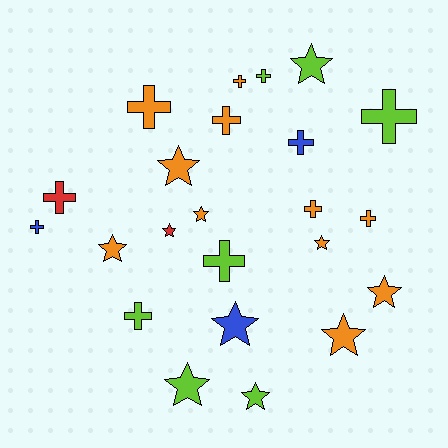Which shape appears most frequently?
Cross, with 12 objects.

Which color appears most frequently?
Orange, with 11 objects.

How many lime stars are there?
There are 3 lime stars.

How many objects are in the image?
There are 23 objects.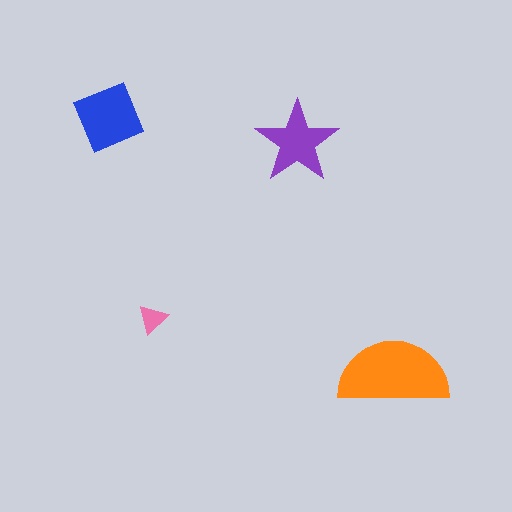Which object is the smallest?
The pink triangle.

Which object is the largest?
The orange semicircle.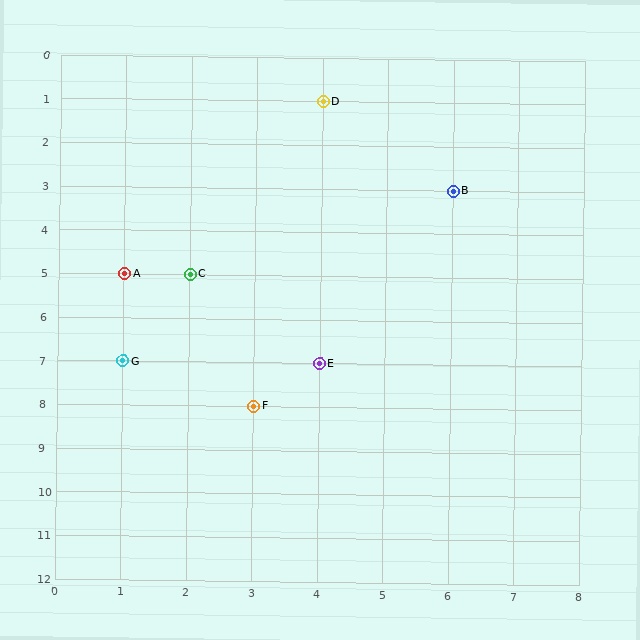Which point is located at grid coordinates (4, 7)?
Point E is at (4, 7).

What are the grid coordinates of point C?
Point C is at grid coordinates (2, 5).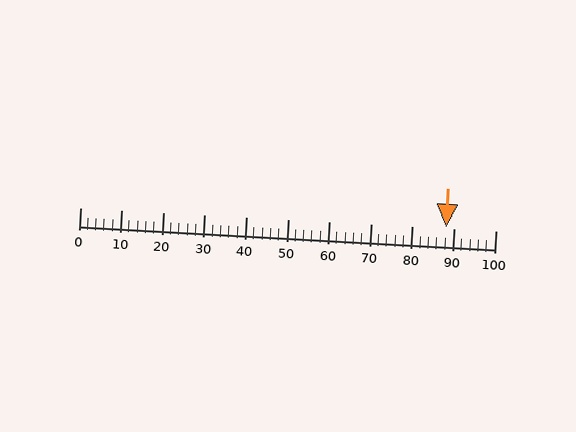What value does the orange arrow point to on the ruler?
The orange arrow points to approximately 88.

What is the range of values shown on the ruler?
The ruler shows values from 0 to 100.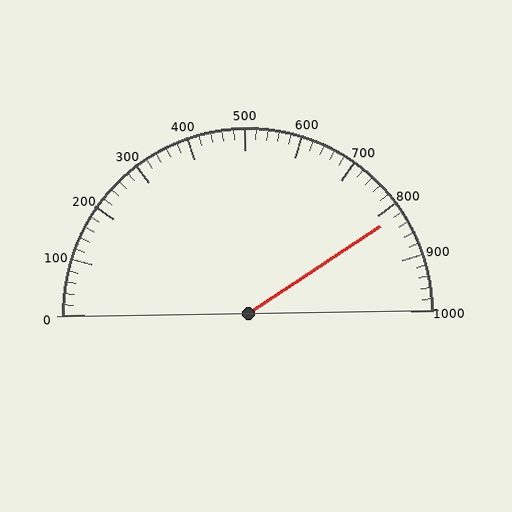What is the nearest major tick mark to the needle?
The nearest major tick mark is 800.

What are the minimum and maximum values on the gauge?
The gauge ranges from 0 to 1000.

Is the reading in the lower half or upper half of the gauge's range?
The reading is in the upper half of the range (0 to 1000).